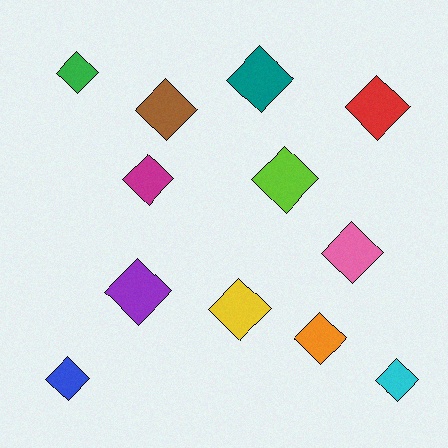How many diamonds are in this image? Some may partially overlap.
There are 12 diamonds.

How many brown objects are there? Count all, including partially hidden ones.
There is 1 brown object.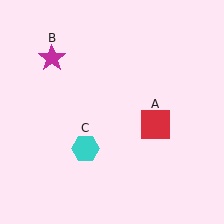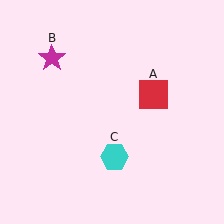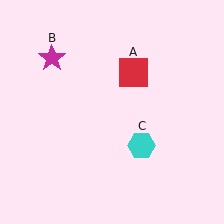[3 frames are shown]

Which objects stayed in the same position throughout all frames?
Magenta star (object B) remained stationary.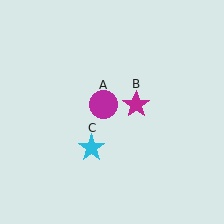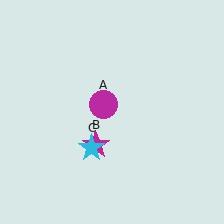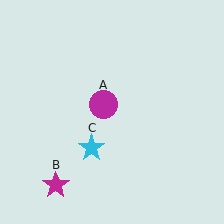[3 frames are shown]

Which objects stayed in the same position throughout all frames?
Magenta circle (object A) and cyan star (object C) remained stationary.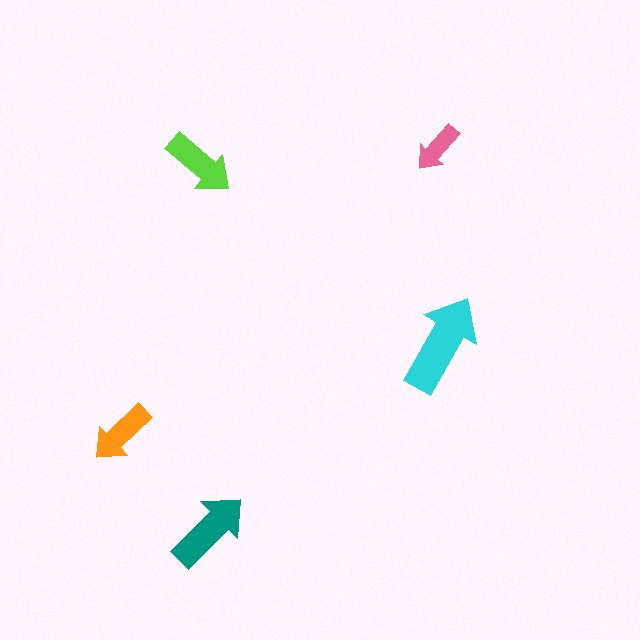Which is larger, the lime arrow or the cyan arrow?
The cyan one.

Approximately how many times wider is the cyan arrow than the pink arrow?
About 2 times wider.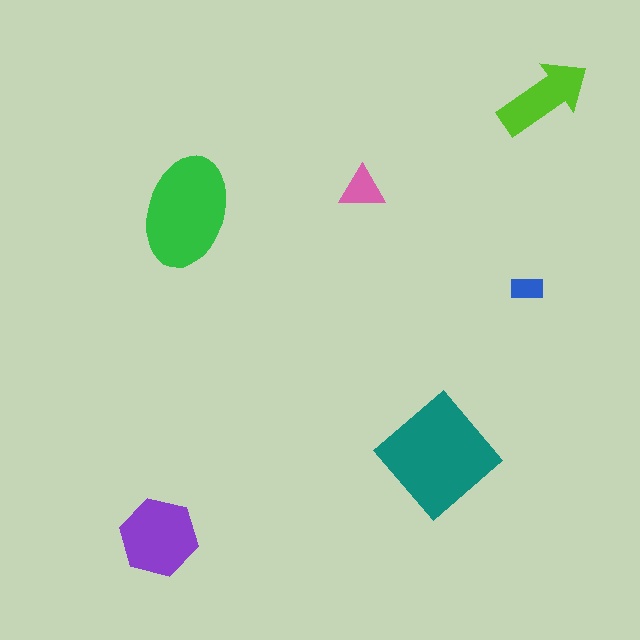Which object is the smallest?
The blue rectangle.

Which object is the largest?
The teal diamond.